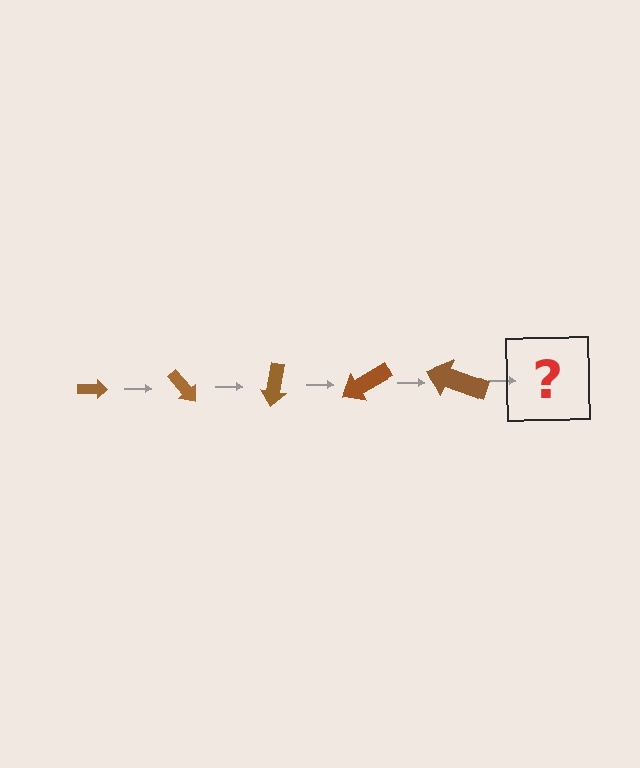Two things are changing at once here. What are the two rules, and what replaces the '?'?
The two rules are that the arrow grows larger each step and it rotates 50 degrees each step. The '?' should be an arrow, larger than the previous one and rotated 250 degrees from the start.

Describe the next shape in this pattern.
It should be an arrow, larger than the previous one and rotated 250 degrees from the start.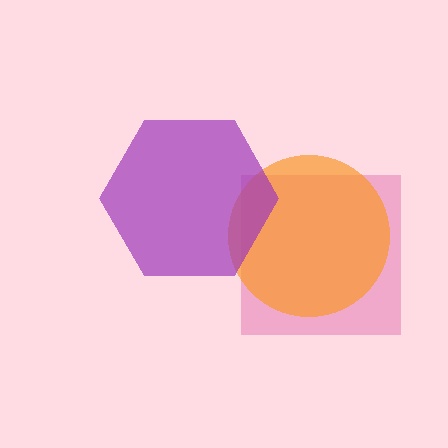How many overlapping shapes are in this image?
There are 3 overlapping shapes in the image.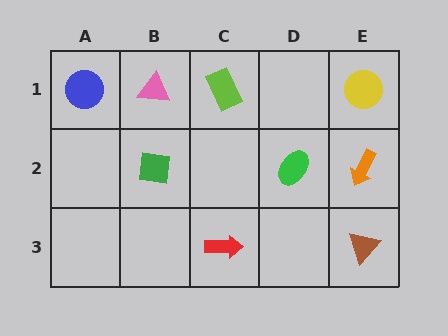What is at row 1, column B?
A pink triangle.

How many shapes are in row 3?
2 shapes.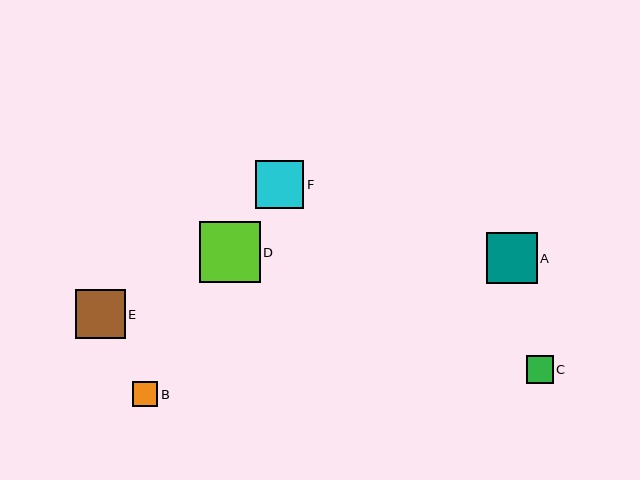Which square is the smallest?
Square B is the smallest with a size of approximately 25 pixels.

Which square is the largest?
Square D is the largest with a size of approximately 61 pixels.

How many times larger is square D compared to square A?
Square D is approximately 1.2 times the size of square A.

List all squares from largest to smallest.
From largest to smallest: D, A, E, F, C, B.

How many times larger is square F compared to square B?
Square F is approximately 1.9 times the size of square B.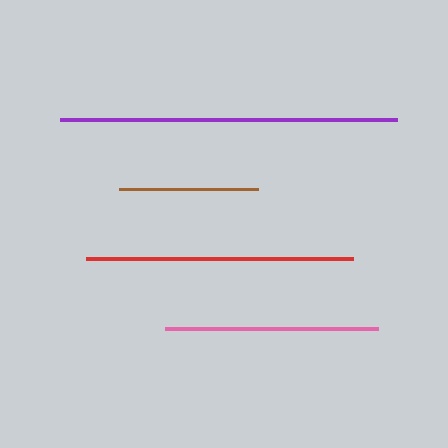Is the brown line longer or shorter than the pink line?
The pink line is longer than the brown line.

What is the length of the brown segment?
The brown segment is approximately 139 pixels long.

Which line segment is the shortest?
The brown line is the shortest at approximately 139 pixels.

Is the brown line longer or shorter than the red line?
The red line is longer than the brown line.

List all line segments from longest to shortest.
From longest to shortest: purple, red, pink, brown.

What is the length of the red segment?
The red segment is approximately 268 pixels long.